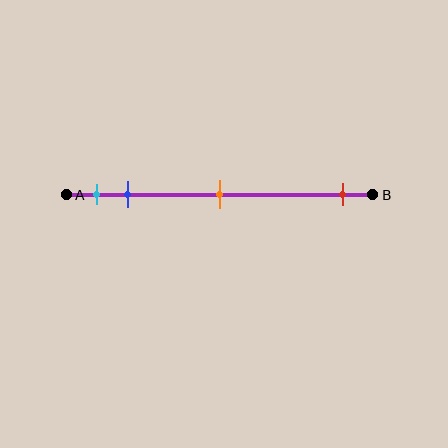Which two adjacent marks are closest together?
The cyan and blue marks are the closest adjacent pair.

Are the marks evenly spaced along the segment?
No, the marks are not evenly spaced.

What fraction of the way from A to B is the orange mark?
The orange mark is approximately 50% (0.5) of the way from A to B.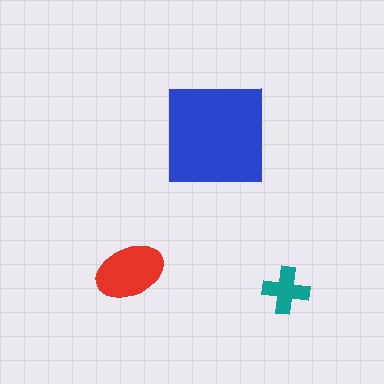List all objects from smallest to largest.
The teal cross, the red ellipse, the blue square.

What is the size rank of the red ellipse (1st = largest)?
2nd.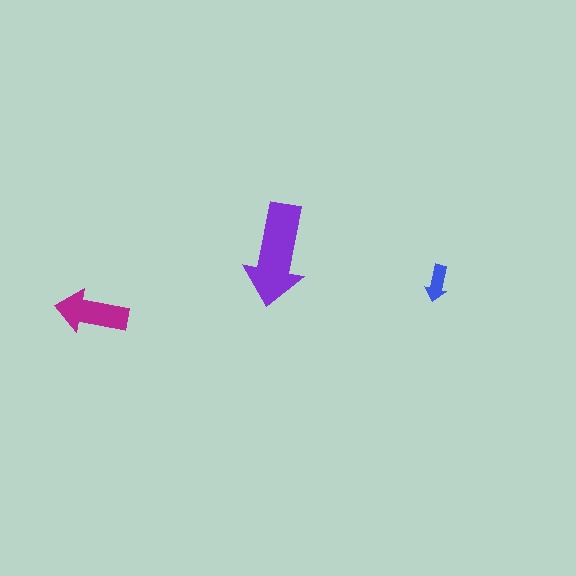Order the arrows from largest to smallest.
the purple one, the magenta one, the blue one.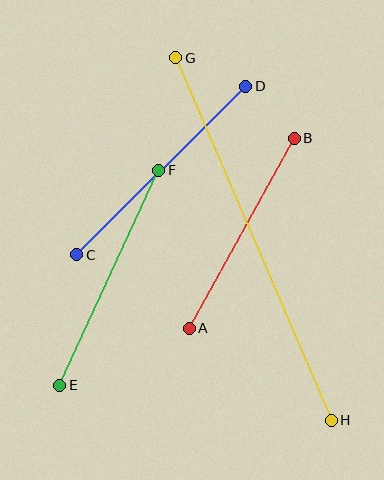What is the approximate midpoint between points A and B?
The midpoint is at approximately (242, 233) pixels.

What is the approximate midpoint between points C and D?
The midpoint is at approximately (161, 171) pixels.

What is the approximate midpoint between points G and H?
The midpoint is at approximately (254, 239) pixels.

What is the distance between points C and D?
The distance is approximately 239 pixels.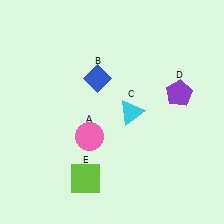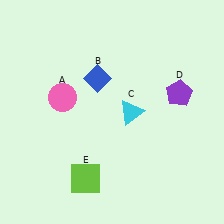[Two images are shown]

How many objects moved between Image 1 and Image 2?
1 object moved between the two images.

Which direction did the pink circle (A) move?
The pink circle (A) moved up.